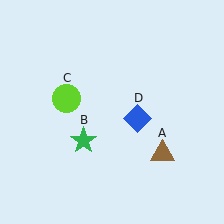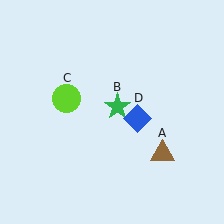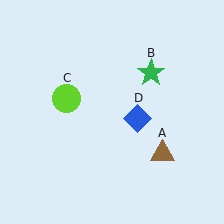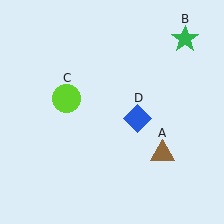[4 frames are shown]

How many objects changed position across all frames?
1 object changed position: green star (object B).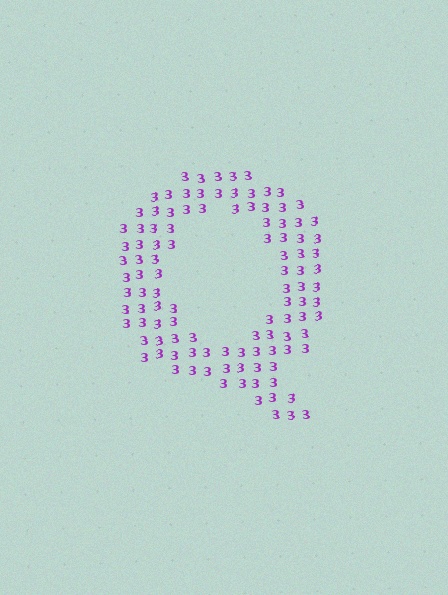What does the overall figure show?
The overall figure shows the letter Q.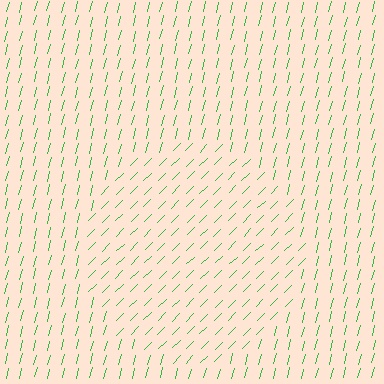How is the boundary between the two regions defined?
The boundary is defined purely by a change in line orientation (approximately 31 degrees difference). All lines are the same color and thickness.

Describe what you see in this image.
The image is filled with small green line segments. A circle region in the image has lines oriented differently from the surrounding lines, creating a visible texture boundary.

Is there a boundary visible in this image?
Yes, there is a texture boundary formed by a change in line orientation.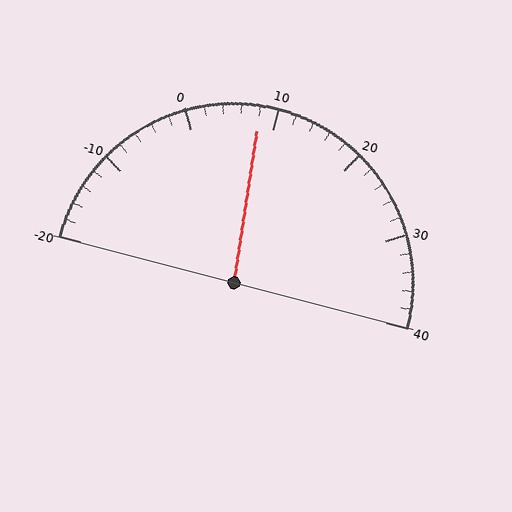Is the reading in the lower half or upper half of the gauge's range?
The reading is in the lower half of the range (-20 to 40).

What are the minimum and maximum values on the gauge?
The gauge ranges from -20 to 40.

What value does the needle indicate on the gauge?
The needle indicates approximately 8.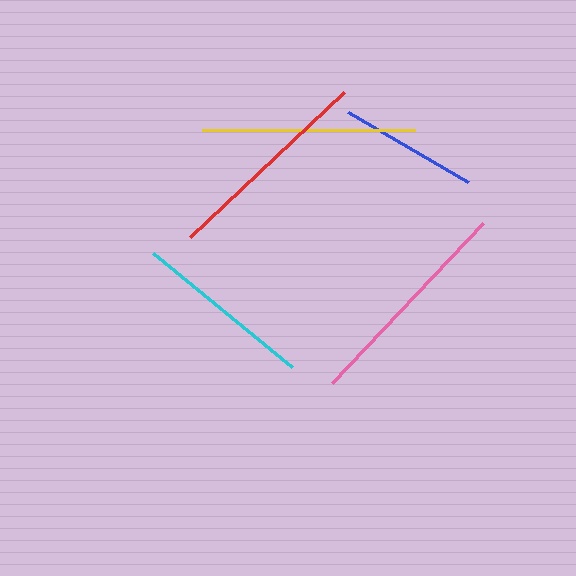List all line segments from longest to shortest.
From longest to shortest: pink, yellow, red, cyan, blue.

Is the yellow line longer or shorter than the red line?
The yellow line is longer than the red line.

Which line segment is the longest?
The pink line is the longest at approximately 220 pixels.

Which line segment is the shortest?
The blue line is the shortest at approximately 139 pixels.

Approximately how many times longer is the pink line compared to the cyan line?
The pink line is approximately 1.2 times the length of the cyan line.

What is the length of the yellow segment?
The yellow segment is approximately 213 pixels long.